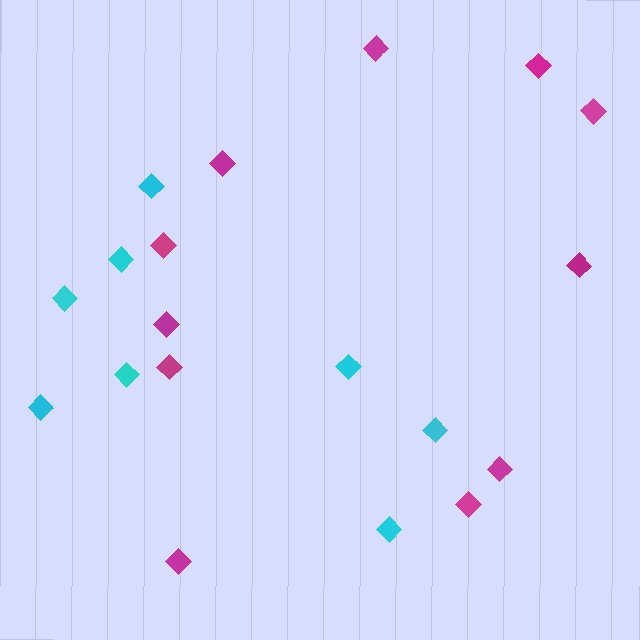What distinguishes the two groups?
There are 2 groups: one group of cyan diamonds (8) and one group of magenta diamonds (11).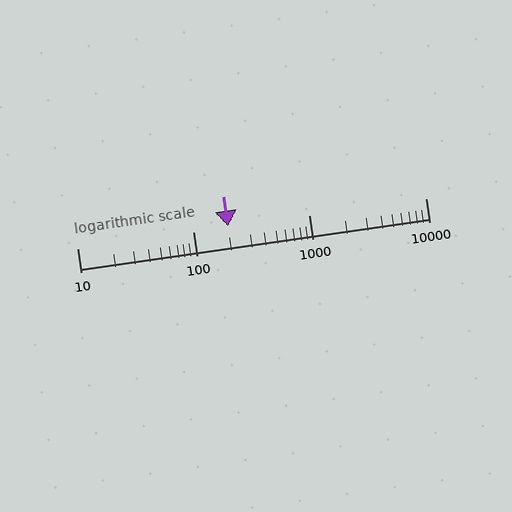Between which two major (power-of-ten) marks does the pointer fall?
The pointer is between 100 and 1000.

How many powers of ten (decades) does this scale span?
The scale spans 3 decades, from 10 to 10000.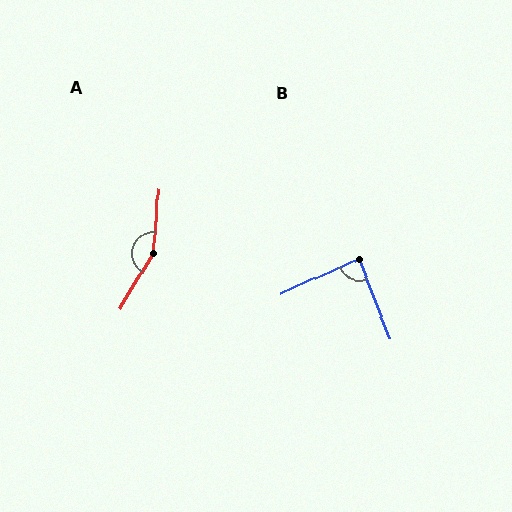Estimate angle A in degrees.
Approximately 153 degrees.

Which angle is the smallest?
B, at approximately 87 degrees.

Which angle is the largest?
A, at approximately 153 degrees.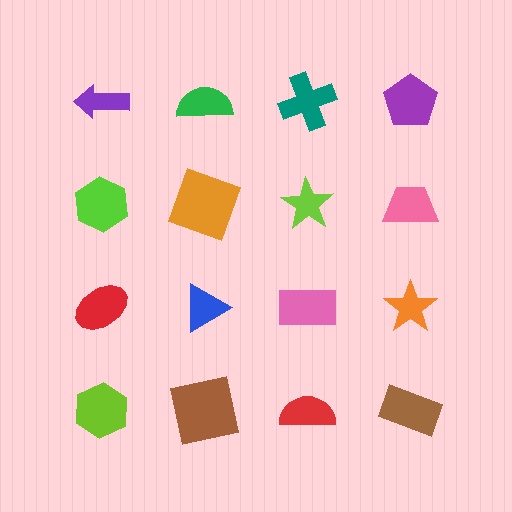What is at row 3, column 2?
A blue triangle.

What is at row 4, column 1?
A lime hexagon.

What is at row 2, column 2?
An orange square.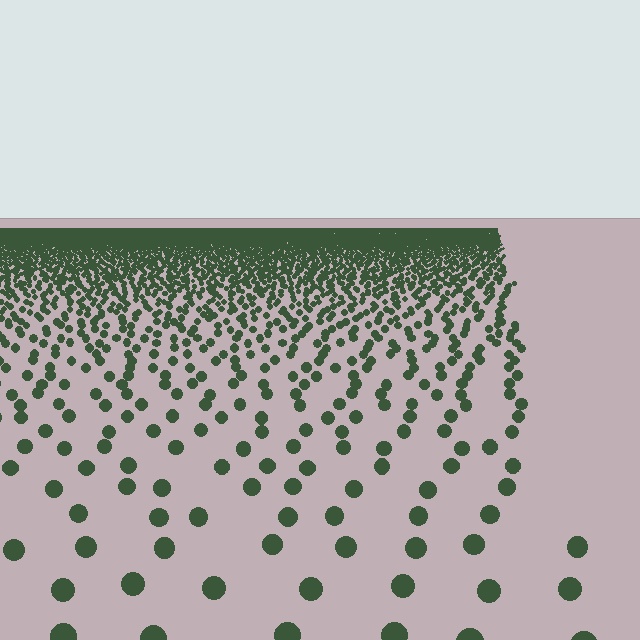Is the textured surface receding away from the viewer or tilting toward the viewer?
The surface is receding away from the viewer. Texture elements get smaller and denser toward the top.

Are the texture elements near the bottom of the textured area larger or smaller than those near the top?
Larger. Near the bottom, elements are closer to the viewer and appear at a bigger on-screen size.